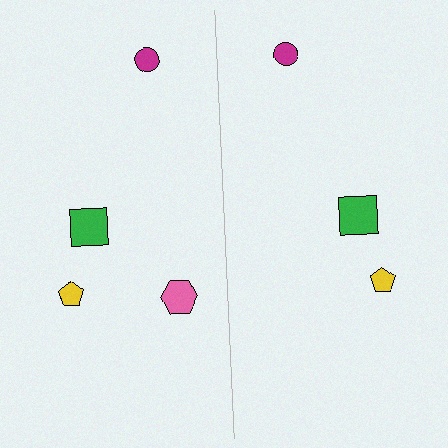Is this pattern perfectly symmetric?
No, the pattern is not perfectly symmetric. A pink hexagon is missing from the right side.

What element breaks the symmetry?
A pink hexagon is missing from the right side.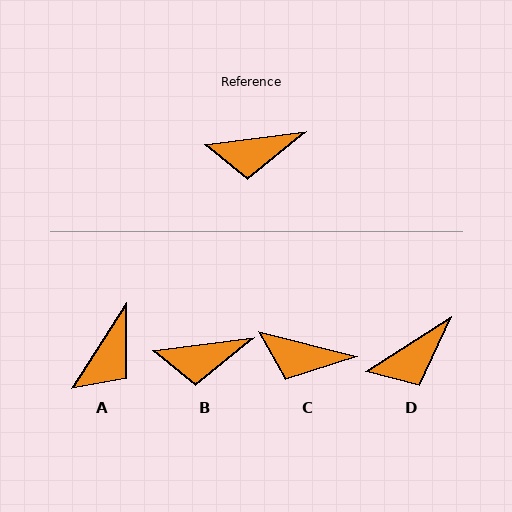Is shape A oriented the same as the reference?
No, it is off by about 50 degrees.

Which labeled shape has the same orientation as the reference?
B.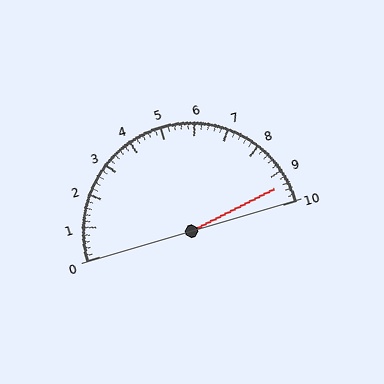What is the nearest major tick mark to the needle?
The nearest major tick mark is 9.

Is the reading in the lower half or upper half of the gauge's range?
The reading is in the upper half of the range (0 to 10).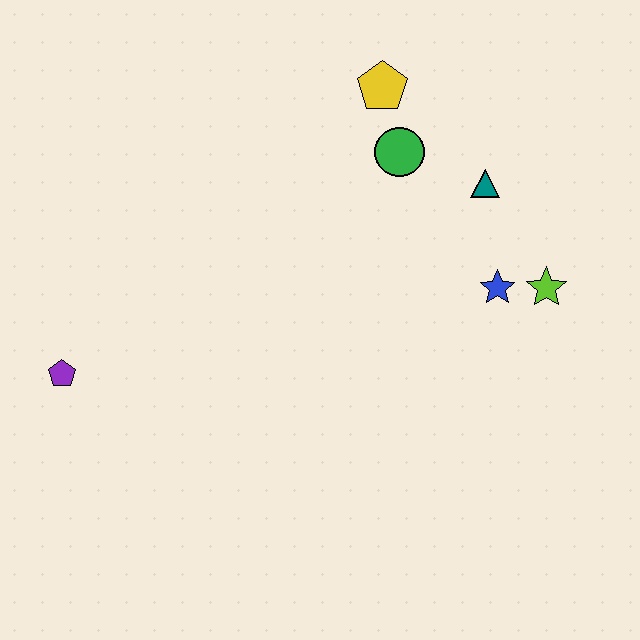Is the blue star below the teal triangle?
Yes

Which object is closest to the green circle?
The yellow pentagon is closest to the green circle.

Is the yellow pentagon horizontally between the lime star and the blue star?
No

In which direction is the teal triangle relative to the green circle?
The teal triangle is to the right of the green circle.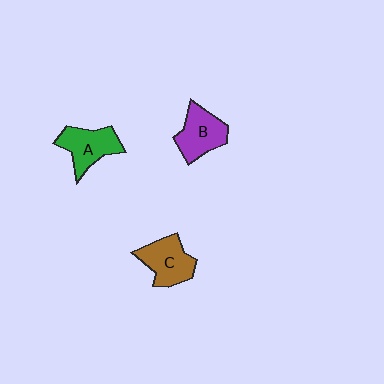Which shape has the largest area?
Shape C (brown).